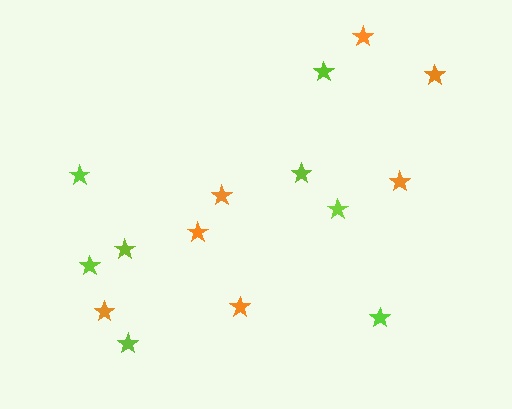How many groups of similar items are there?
There are 2 groups: one group of lime stars (8) and one group of orange stars (7).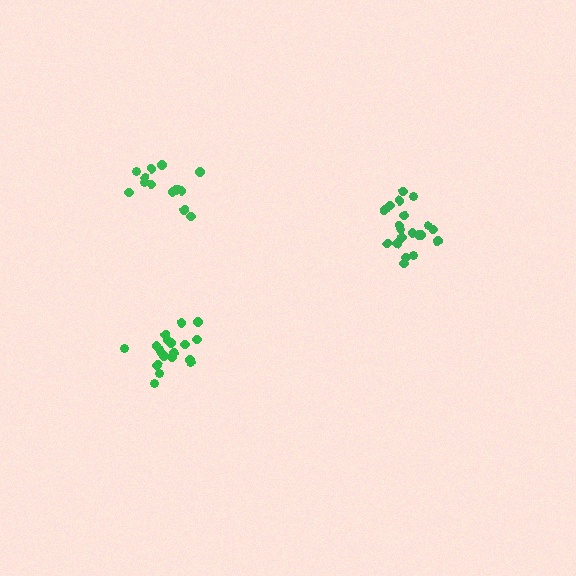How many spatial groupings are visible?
There are 3 spatial groupings.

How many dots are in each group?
Group 1: 19 dots, Group 2: 20 dots, Group 3: 14 dots (53 total).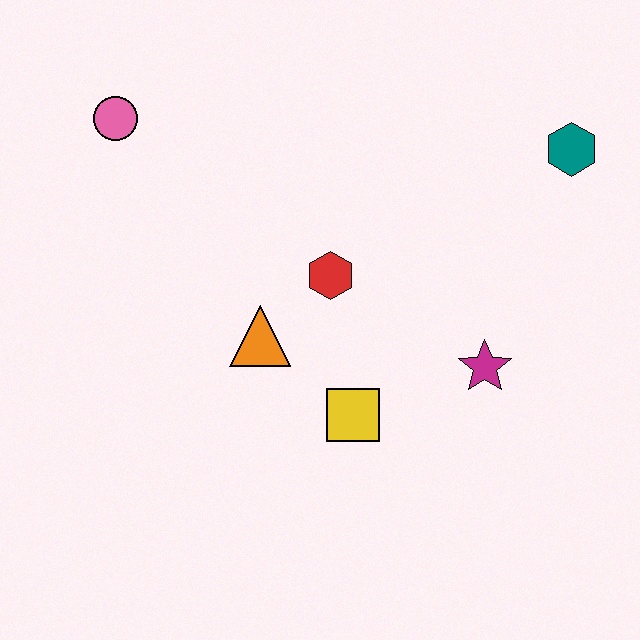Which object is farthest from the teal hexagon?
The pink circle is farthest from the teal hexagon.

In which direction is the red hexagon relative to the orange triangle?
The red hexagon is to the right of the orange triangle.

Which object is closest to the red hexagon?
The orange triangle is closest to the red hexagon.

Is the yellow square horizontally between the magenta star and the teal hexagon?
No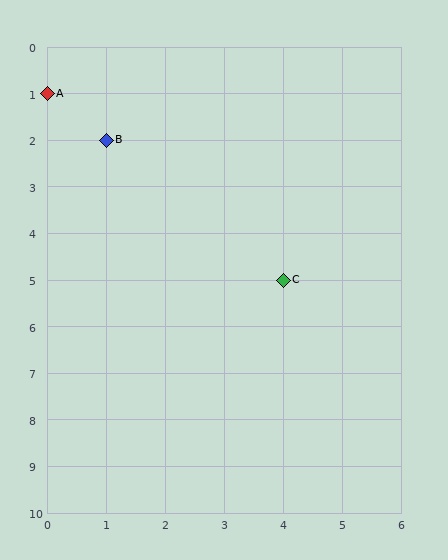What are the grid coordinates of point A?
Point A is at grid coordinates (0, 1).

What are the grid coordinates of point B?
Point B is at grid coordinates (1, 2).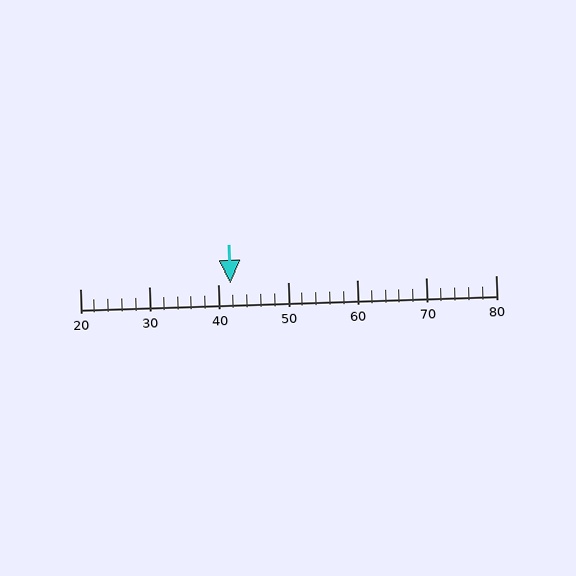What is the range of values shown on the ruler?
The ruler shows values from 20 to 80.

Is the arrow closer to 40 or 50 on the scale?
The arrow is closer to 40.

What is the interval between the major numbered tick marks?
The major tick marks are spaced 10 units apart.